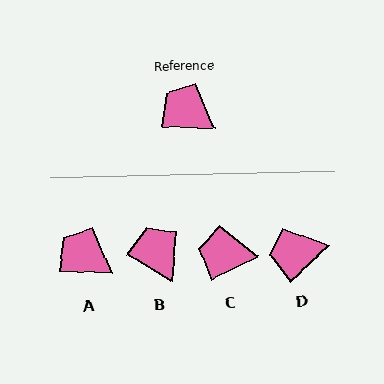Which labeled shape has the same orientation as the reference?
A.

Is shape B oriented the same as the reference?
No, it is off by about 27 degrees.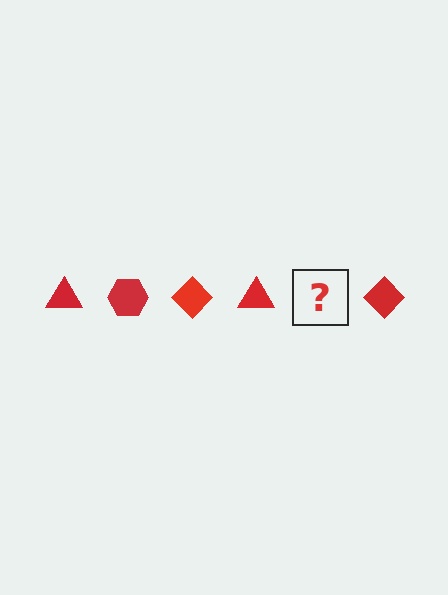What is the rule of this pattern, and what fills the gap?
The rule is that the pattern cycles through triangle, hexagon, diamond shapes in red. The gap should be filled with a red hexagon.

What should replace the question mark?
The question mark should be replaced with a red hexagon.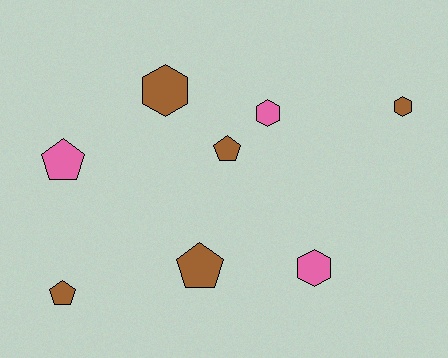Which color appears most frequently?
Brown, with 5 objects.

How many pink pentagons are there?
There is 1 pink pentagon.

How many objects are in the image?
There are 8 objects.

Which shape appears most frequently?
Hexagon, with 4 objects.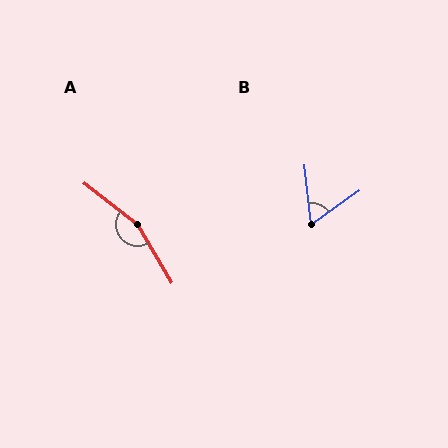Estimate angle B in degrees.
Approximately 61 degrees.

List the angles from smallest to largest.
B (61°), A (159°).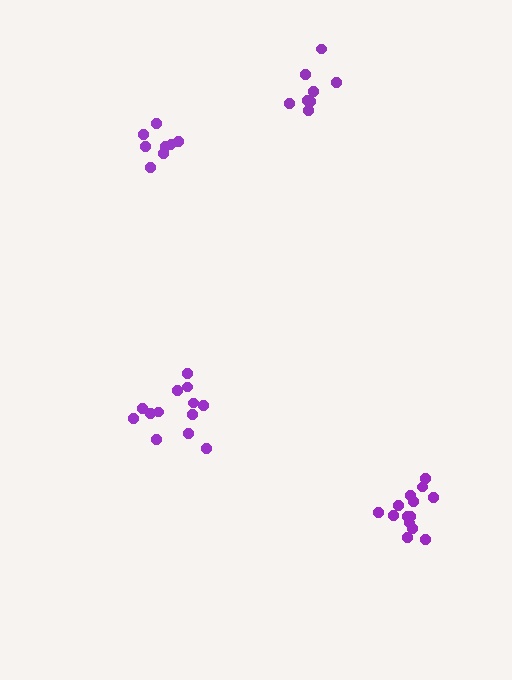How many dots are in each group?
Group 1: 8 dots, Group 2: 14 dots, Group 3: 13 dots, Group 4: 8 dots (43 total).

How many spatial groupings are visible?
There are 4 spatial groupings.